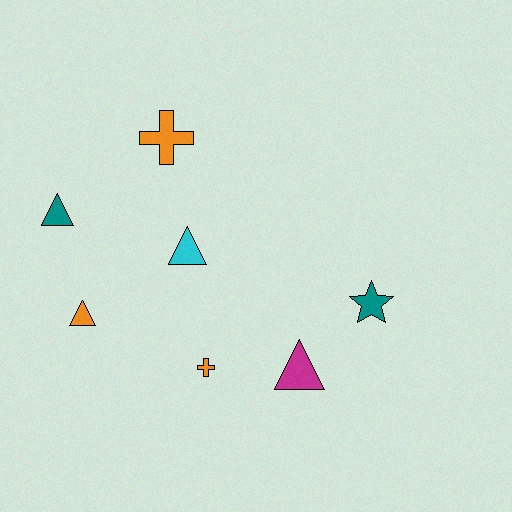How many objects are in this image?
There are 7 objects.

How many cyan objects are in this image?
There is 1 cyan object.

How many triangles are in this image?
There are 4 triangles.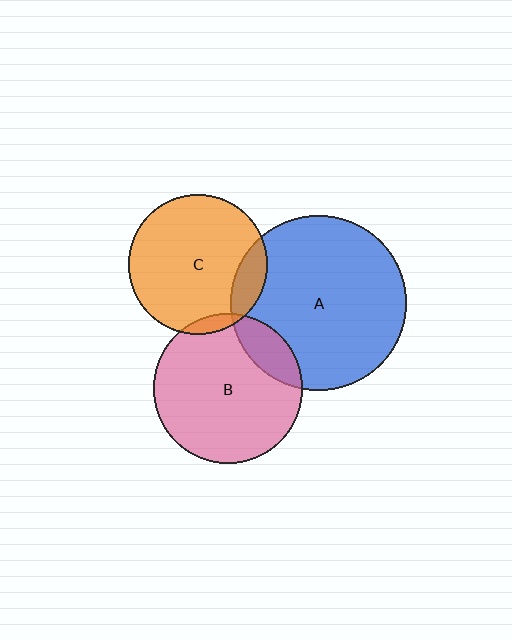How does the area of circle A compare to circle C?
Approximately 1.6 times.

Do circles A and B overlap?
Yes.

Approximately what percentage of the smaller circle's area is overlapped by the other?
Approximately 15%.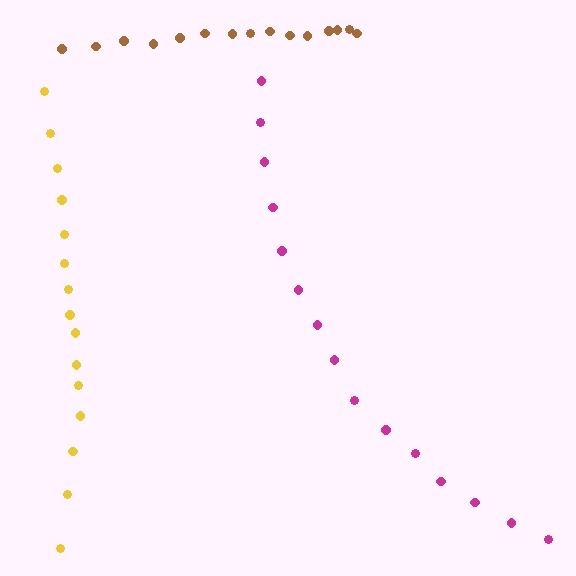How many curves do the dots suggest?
There are 3 distinct paths.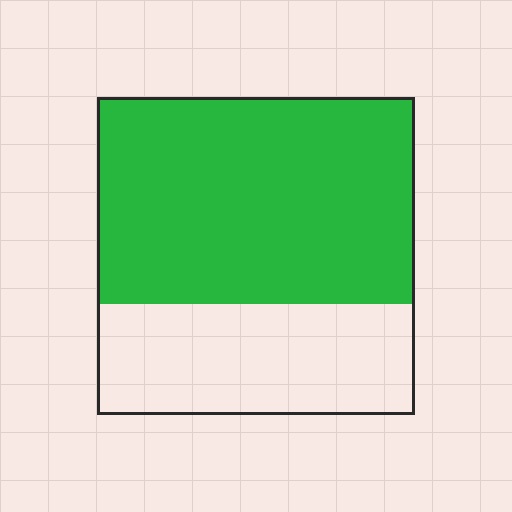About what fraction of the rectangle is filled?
About two thirds (2/3).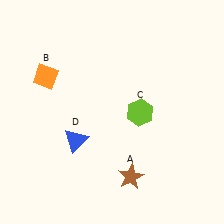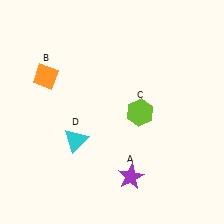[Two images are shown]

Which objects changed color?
A changed from brown to purple. D changed from blue to cyan.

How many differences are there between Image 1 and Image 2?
There are 2 differences between the two images.